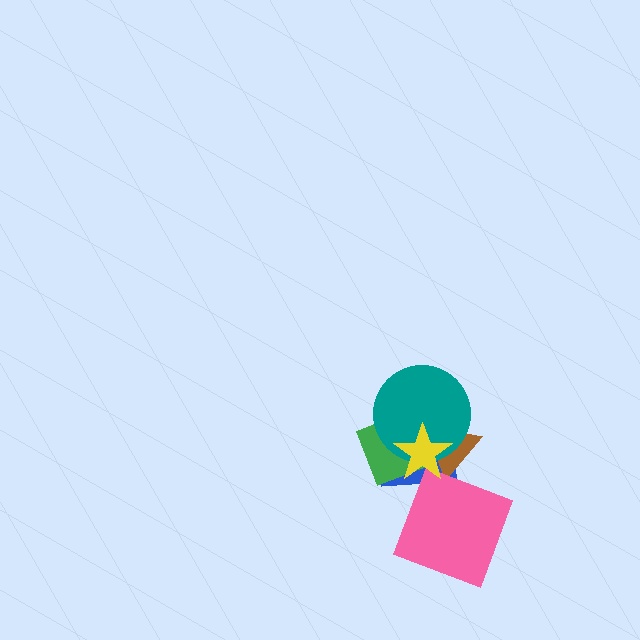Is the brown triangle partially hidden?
Yes, it is partially covered by another shape.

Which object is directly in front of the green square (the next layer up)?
The teal circle is directly in front of the green square.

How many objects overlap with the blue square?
4 objects overlap with the blue square.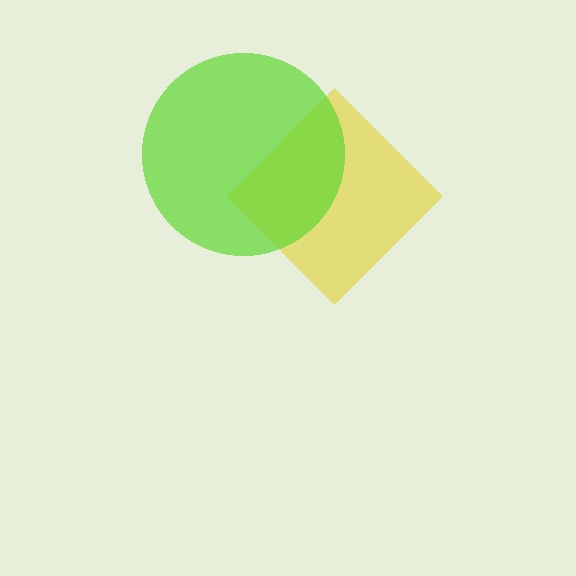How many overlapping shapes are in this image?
There are 2 overlapping shapes in the image.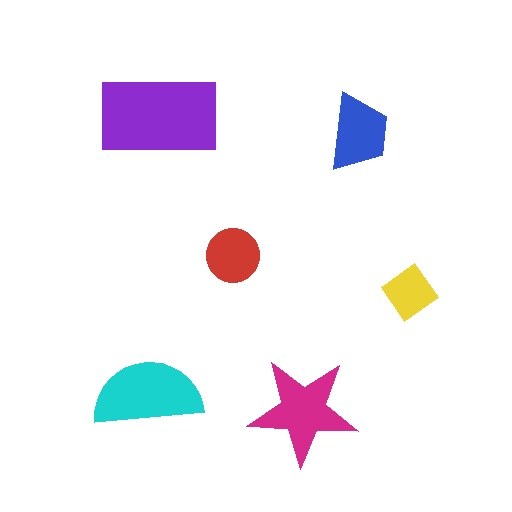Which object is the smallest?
The yellow diamond.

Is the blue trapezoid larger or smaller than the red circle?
Larger.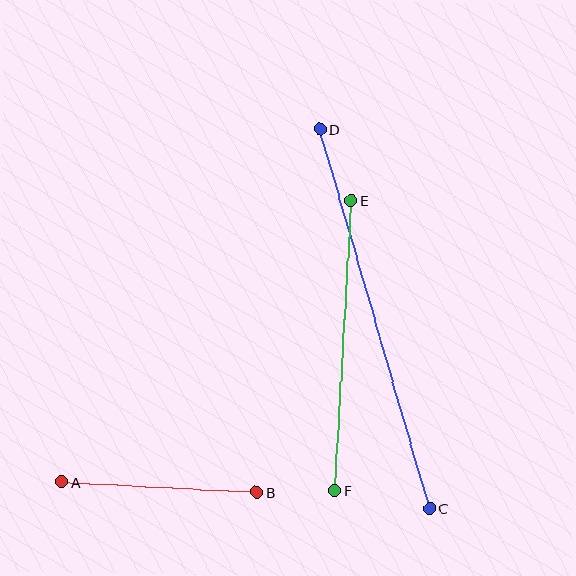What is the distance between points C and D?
The distance is approximately 395 pixels.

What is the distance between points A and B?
The distance is approximately 195 pixels.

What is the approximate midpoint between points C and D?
The midpoint is at approximately (375, 319) pixels.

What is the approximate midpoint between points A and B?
The midpoint is at approximately (159, 487) pixels.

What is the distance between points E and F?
The distance is approximately 290 pixels.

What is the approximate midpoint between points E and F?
The midpoint is at approximately (343, 345) pixels.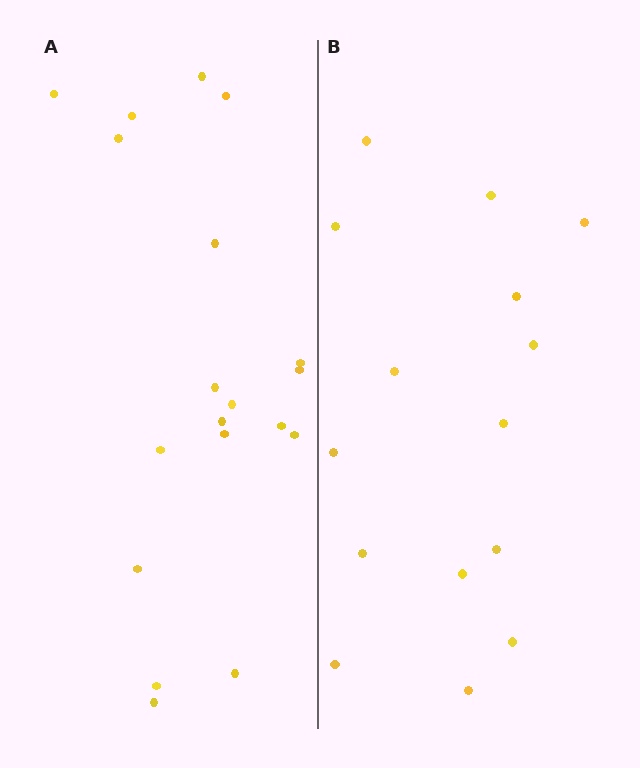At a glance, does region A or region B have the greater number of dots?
Region A (the left region) has more dots.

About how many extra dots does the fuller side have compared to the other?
Region A has about 4 more dots than region B.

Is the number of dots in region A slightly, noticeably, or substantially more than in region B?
Region A has noticeably more, but not dramatically so. The ratio is roughly 1.3 to 1.